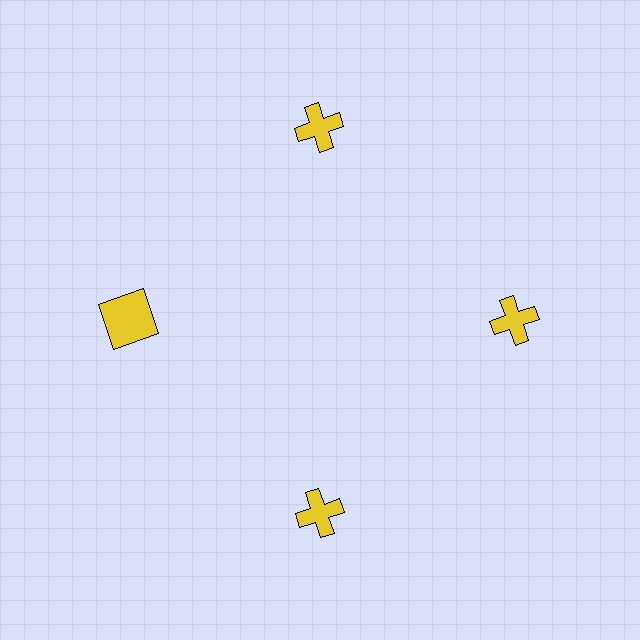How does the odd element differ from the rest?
It has a different shape: square instead of cross.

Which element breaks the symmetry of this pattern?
The yellow square at roughly the 9 o'clock position breaks the symmetry. All other shapes are yellow crosses.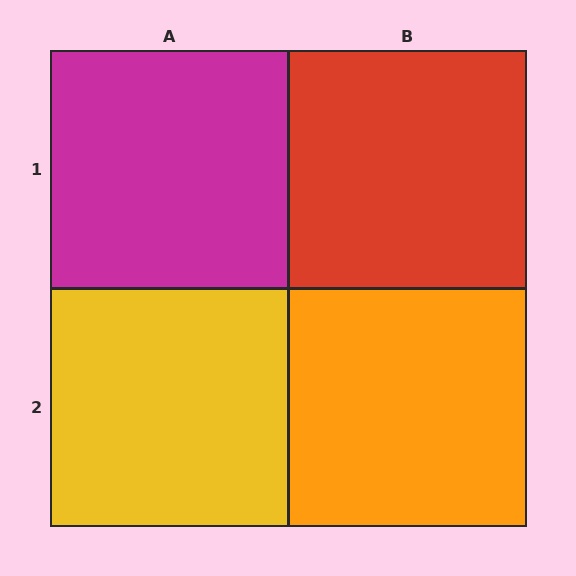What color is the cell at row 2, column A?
Yellow.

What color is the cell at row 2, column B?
Orange.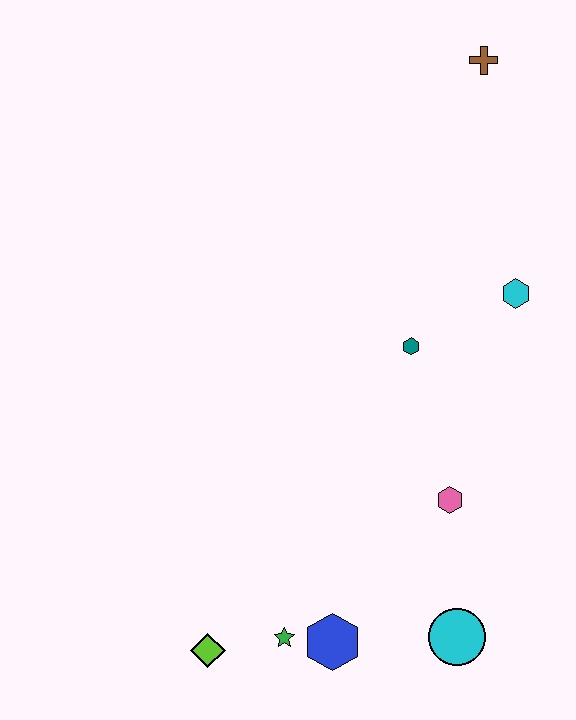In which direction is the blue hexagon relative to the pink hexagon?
The blue hexagon is below the pink hexagon.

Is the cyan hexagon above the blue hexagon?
Yes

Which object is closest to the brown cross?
The cyan hexagon is closest to the brown cross.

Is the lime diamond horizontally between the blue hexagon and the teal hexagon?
No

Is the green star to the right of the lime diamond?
Yes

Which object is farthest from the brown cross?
The lime diamond is farthest from the brown cross.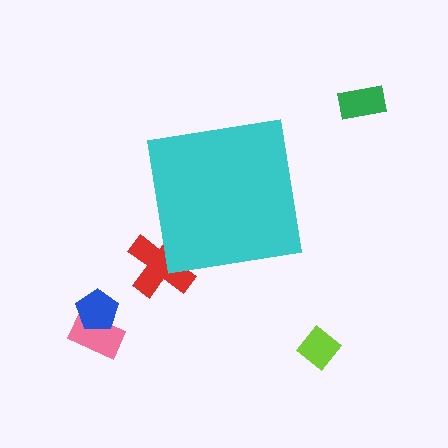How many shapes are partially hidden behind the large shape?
1 shape is partially hidden.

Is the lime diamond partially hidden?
No, the lime diamond is fully visible.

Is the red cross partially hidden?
Yes, the red cross is partially hidden behind the cyan square.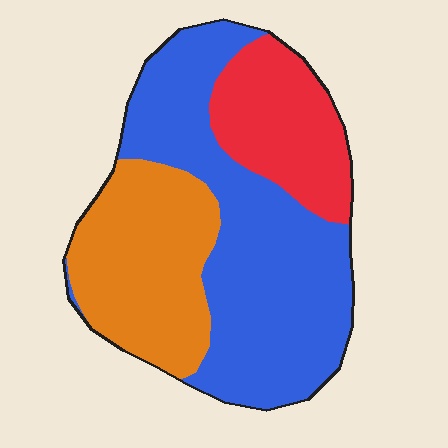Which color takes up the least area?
Red, at roughly 20%.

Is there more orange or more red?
Orange.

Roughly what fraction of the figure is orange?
Orange covers about 30% of the figure.